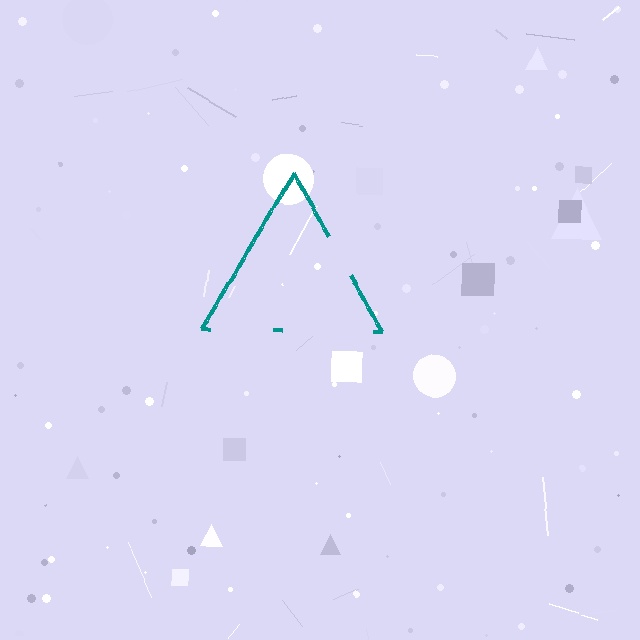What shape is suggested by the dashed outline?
The dashed outline suggests a triangle.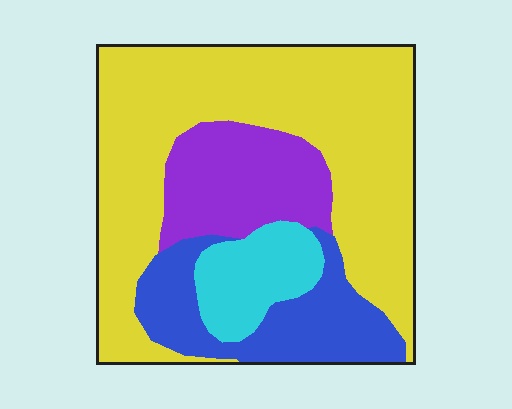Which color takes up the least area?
Cyan, at roughly 10%.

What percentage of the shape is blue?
Blue covers around 20% of the shape.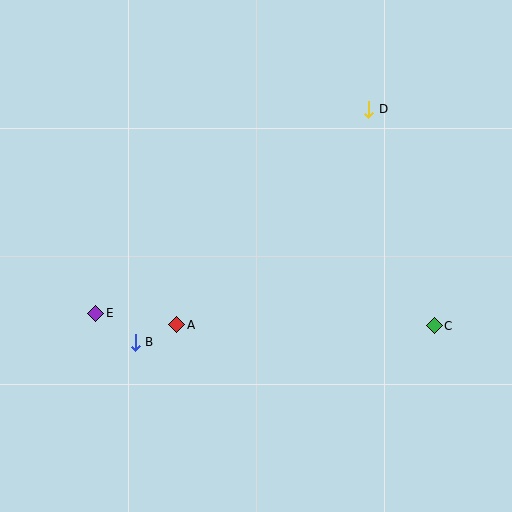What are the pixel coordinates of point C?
Point C is at (434, 326).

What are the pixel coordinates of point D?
Point D is at (369, 109).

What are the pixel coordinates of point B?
Point B is at (135, 342).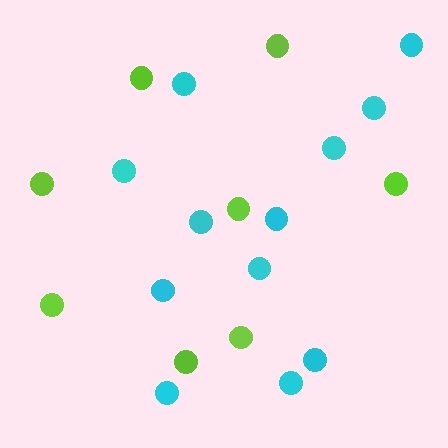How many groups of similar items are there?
There are 2 groups: one group of lime circles (8) and one group of cyan circles (12).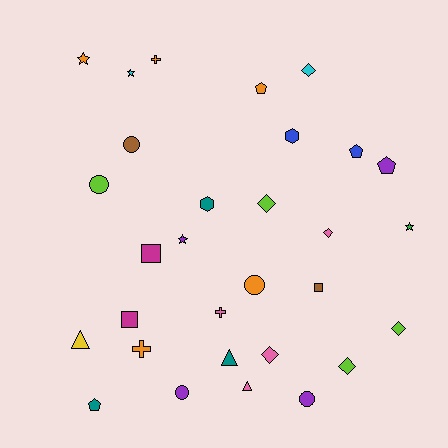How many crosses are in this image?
There are 3 crosses.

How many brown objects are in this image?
There are 2 brown objects.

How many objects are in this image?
There are 30 objects.